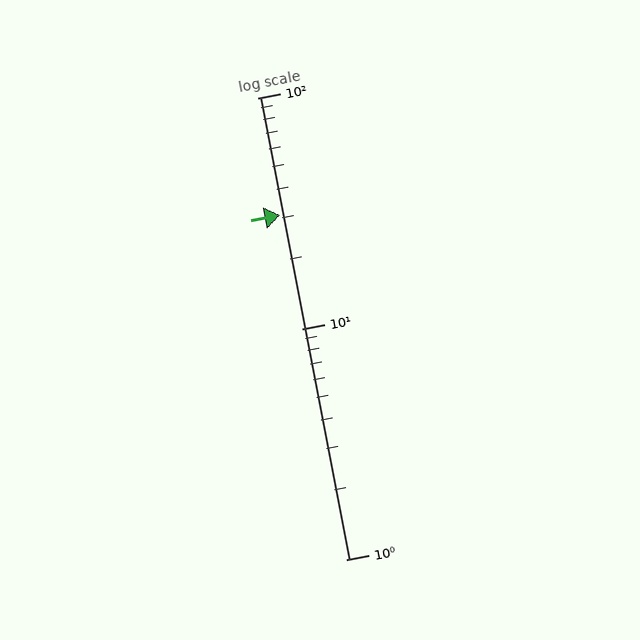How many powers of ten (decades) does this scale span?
The scale spans 2 decades, from 1 to 100.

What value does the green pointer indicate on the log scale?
The pointer indicates approximately 31.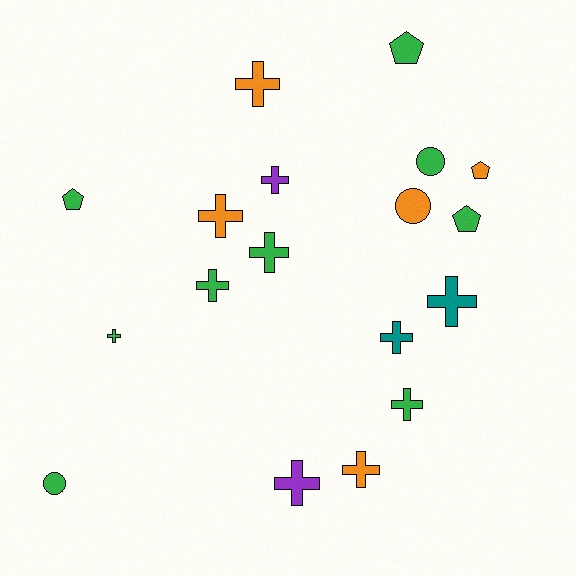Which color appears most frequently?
Green, with 9 objects.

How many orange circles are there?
There is 1 orange circle.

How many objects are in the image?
There are 18 objects.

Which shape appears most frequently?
Cross, with 11 objects.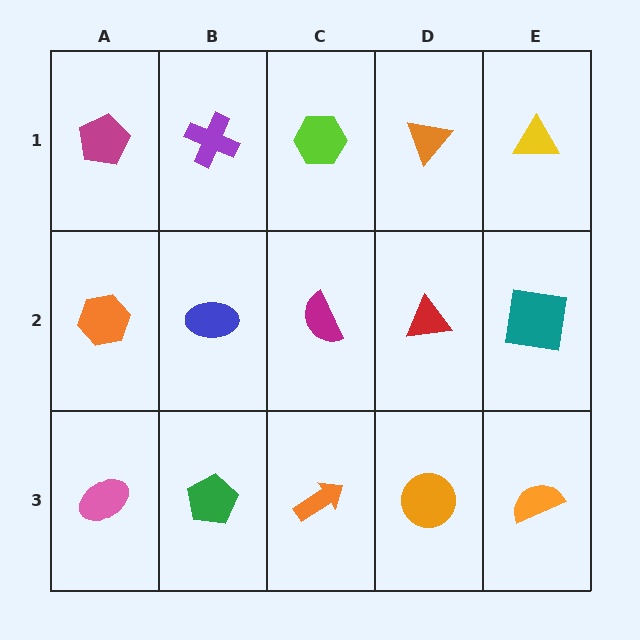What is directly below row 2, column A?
A pink ellipse.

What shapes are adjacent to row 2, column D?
An orange triangle (row 1, column D), an orange circle (row 3, column D), a magenta semicircle (row 2, column C), a teal square (row 2, column E).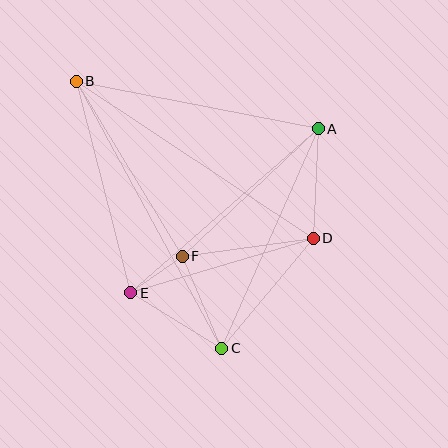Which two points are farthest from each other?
Points B and C are farthest from each other.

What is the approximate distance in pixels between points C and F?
The distance between C and F is approximately 100 pixels.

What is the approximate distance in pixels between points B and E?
The distance between B and E is approximately 218 pixels.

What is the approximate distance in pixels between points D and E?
The distance between D and E is approximately 190 pixels.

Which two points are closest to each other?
Points E and F are closest to each other.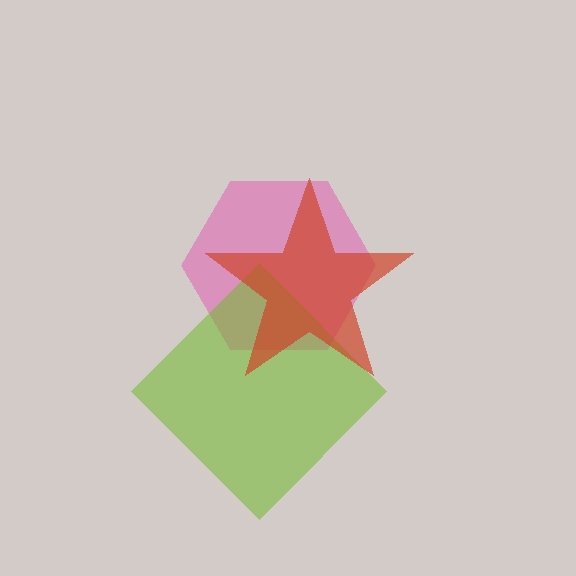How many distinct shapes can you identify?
There are 3 distinct shapes: a pink hexagon, a lime diamond, a red star.